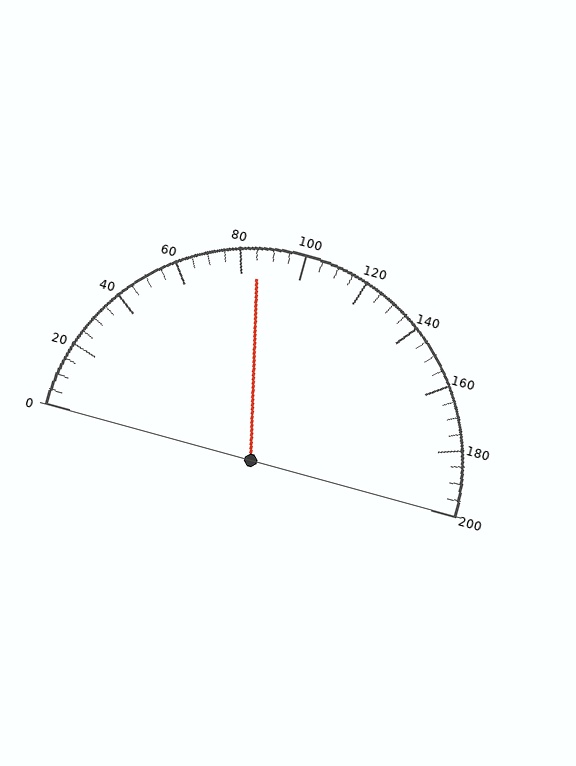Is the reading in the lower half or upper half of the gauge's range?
The reading is in the lower half of the range (0 to 200).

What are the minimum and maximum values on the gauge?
The gauge ranges from 0 to 200.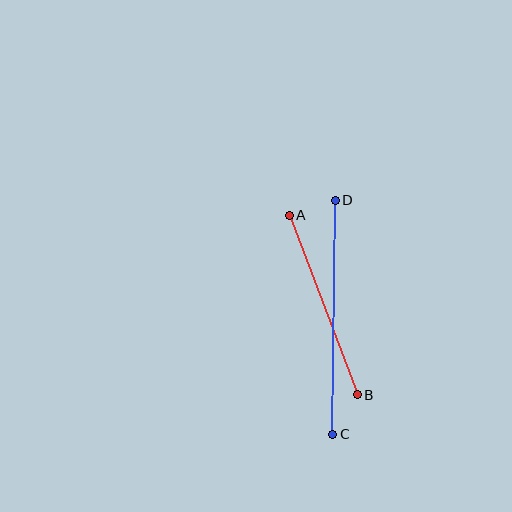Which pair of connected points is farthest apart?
Points C and D are farthest apart.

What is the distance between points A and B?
The distance is approximately 192 pixels.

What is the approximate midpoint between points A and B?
The midpoint is at approximately (323, 305) pixels.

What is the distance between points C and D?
The distance is approximately 234 pixels.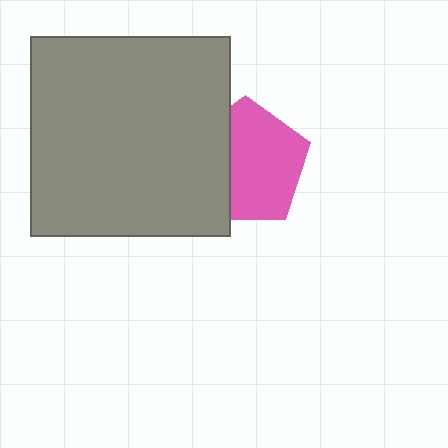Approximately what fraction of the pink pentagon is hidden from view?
Roughly 35% of the pink pentagon is hidden behind the gray square.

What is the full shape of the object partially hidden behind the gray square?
The partially hidden object is a pink pentagon.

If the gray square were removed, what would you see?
You would see the complete pink pentagon.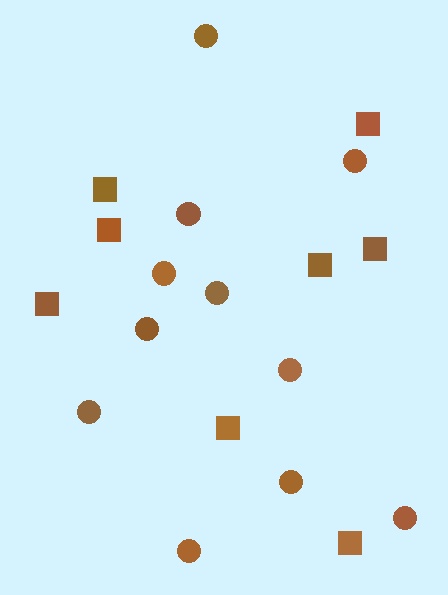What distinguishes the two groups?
There are 2 groups: one group of squares (8) and one group of circles (11).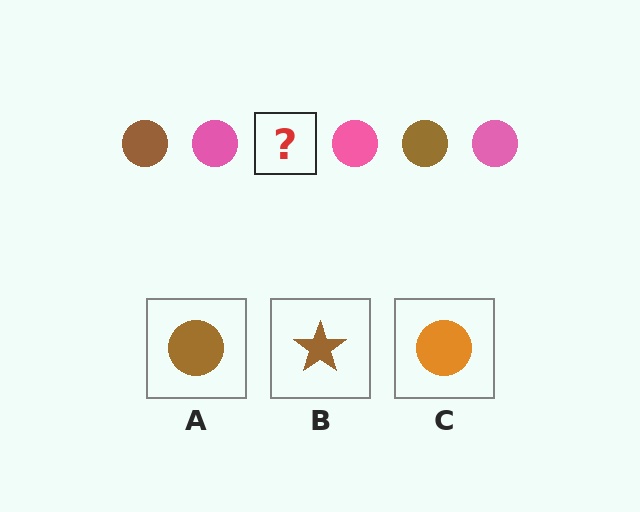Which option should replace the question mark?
Option A.